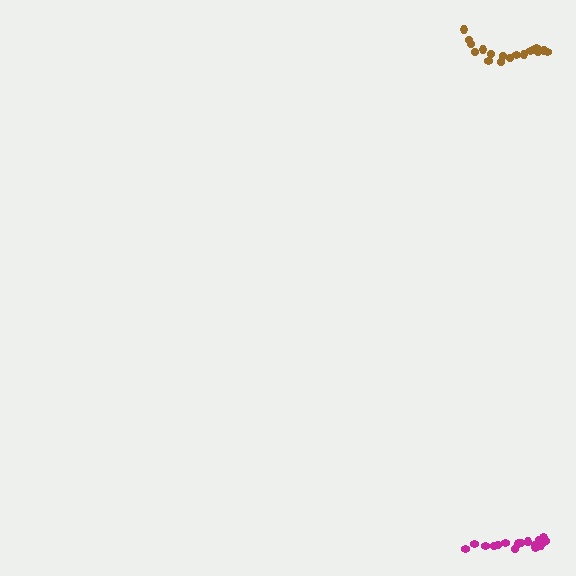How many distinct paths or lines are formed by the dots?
There are 2 distinct paths.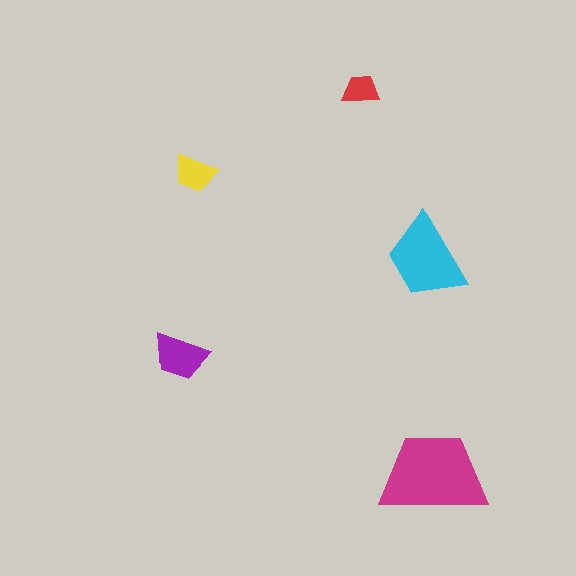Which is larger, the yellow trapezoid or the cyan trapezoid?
The cyan one.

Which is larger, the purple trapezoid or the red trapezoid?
The purple one.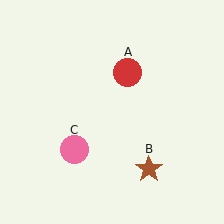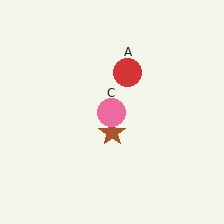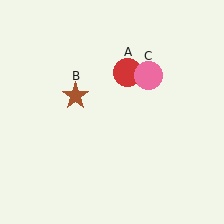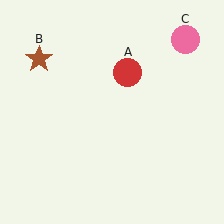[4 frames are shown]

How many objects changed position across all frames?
2 objects changed position: brown star (object B), pink circle (object C).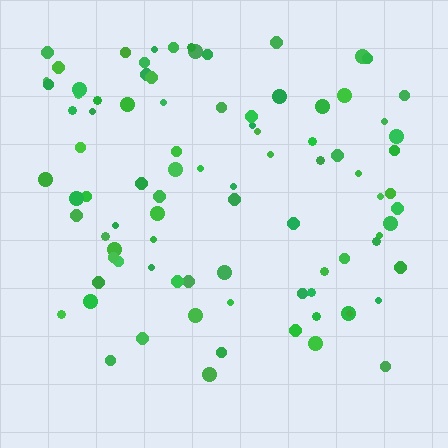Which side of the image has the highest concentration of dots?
The top.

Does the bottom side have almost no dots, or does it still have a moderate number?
Still a moderate number, just noticeably fewer than the top.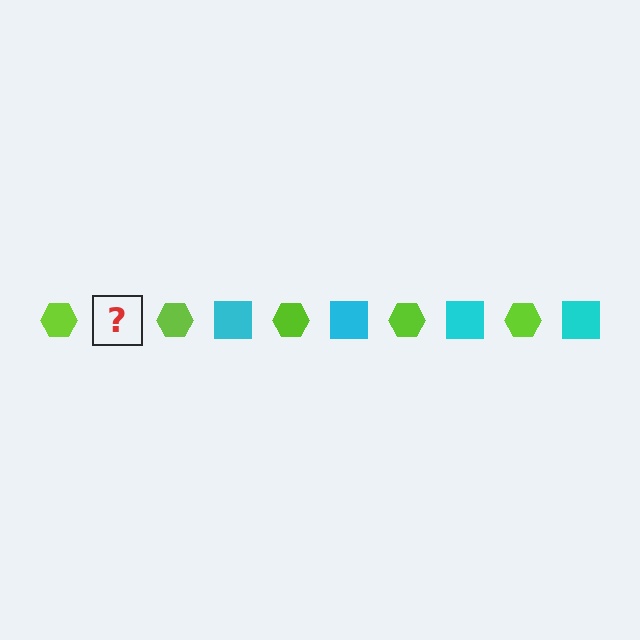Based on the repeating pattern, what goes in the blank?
The blank should be a cyan square.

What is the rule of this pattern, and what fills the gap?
The rule is that the pattern alternates between lime hexagon and cyan square. The gap should be filled with a cyan square.